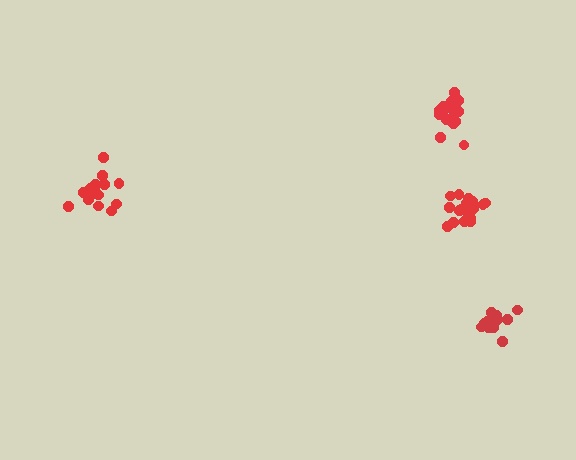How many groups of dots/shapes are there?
There are 4 groups.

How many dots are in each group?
Group 1: 15 dots, Group 2: 15 dots, Group 3: 19 dots, Group 4: 15 dots (64 total).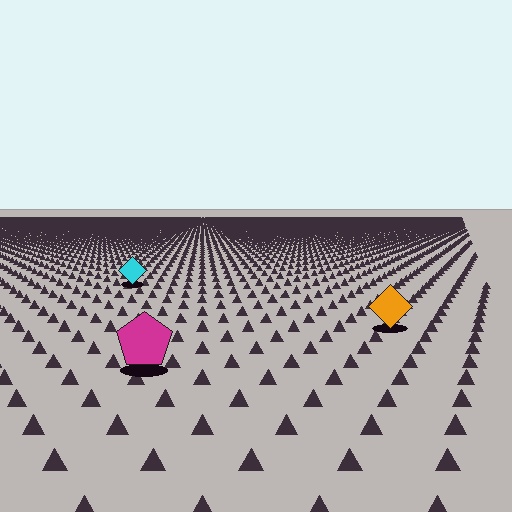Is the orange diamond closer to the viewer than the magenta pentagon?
No. The magenta pentagon is closer — you can tell from the texture gradient: the ground texture is coarser near it.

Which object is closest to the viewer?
The magenta pentagon is closest. The texture marks near it are larger and more spread out.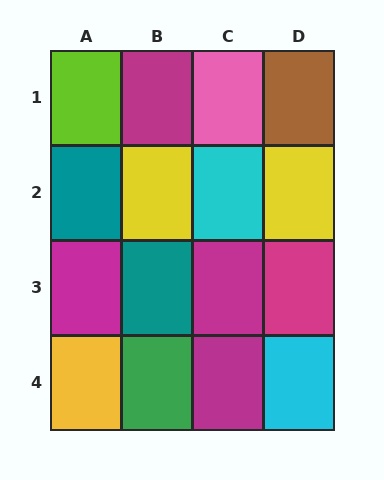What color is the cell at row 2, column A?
Teal.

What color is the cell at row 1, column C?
Pink.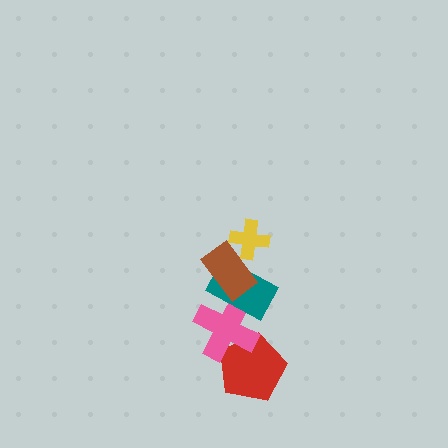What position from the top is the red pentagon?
The red pentagon is 5th from the top.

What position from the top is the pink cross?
The pink cross is 4th from the top.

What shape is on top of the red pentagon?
The pink cross is on top of the red pentagon.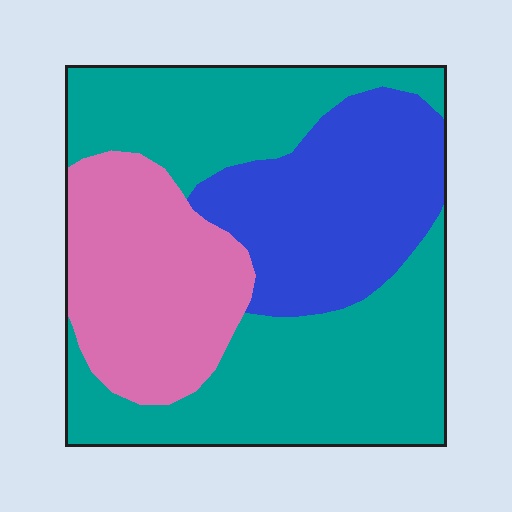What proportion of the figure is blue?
Blue takes up about one quarter (1/4) of the figure.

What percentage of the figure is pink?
Pink covers about 25% of the figure.